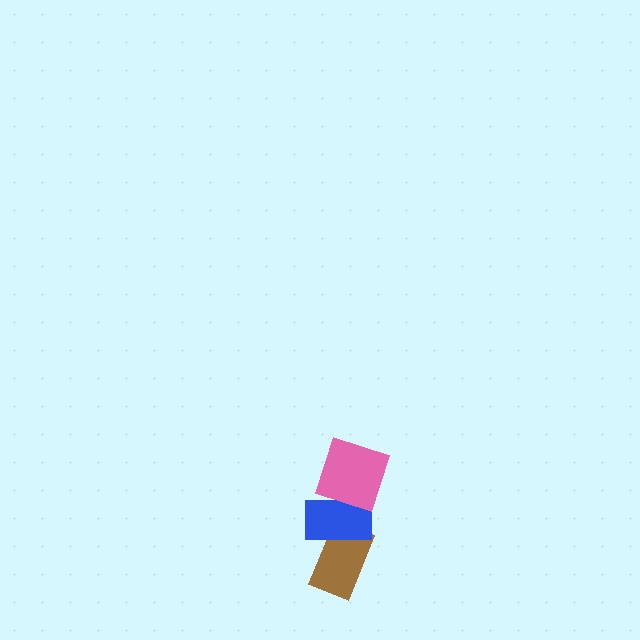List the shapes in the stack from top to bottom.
From top to bottom: the pink square, the blue rectangle, the brown rectangle.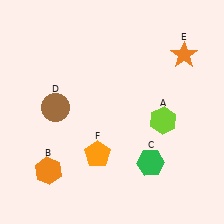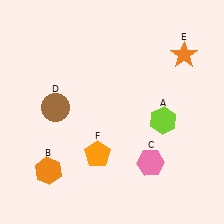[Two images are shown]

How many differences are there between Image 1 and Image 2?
There is 1 difference between the two images.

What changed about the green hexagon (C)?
In Image 1, C is green. In Image 2, it changed to pink.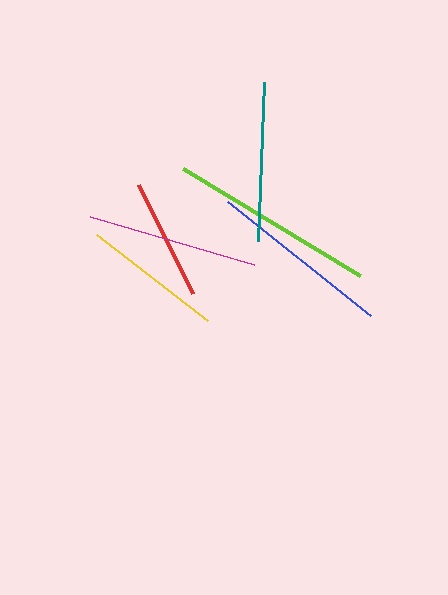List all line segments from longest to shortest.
From longest to shortest: lime, blue, magenta, teal, yellow, red.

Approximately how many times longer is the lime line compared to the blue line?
The lime line is approximately 1.1 times the length of the blue line.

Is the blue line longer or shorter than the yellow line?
The blue line is longer than the yellow line.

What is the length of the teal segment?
The teal segment is approximately 158 pixels long.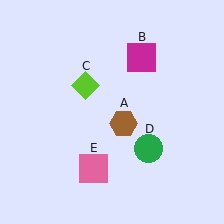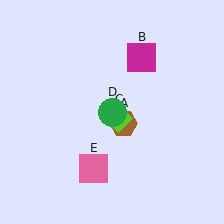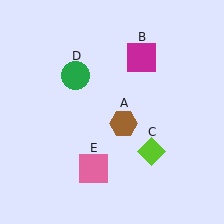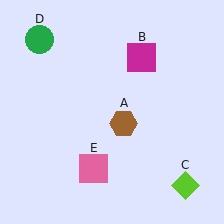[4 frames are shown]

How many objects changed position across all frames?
2 objects changed position: lime diamond (object C), green circle (object D).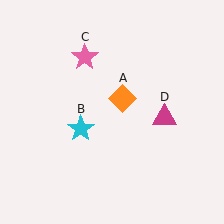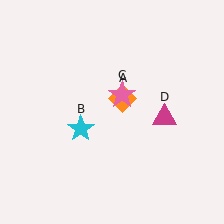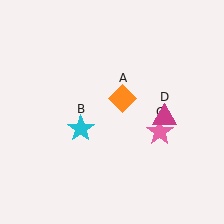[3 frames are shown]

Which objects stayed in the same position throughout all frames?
Orange diamond (object A) and cyan star (object B) and magenta triangle (object D) remained stationary.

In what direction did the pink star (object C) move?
The pink star (object C) moved down and to the right.